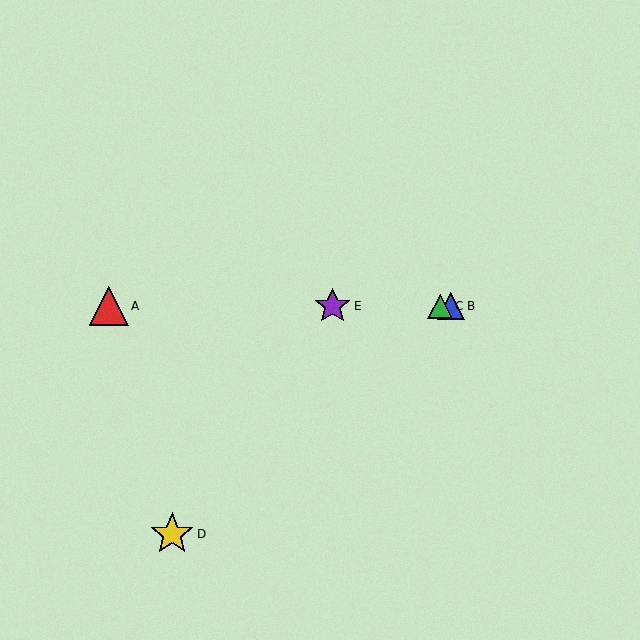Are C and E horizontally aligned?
Yes, both are at y≈306.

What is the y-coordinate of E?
Object E is at y≈306.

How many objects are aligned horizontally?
4 objects (A, B, C, E) are aligned horizontally.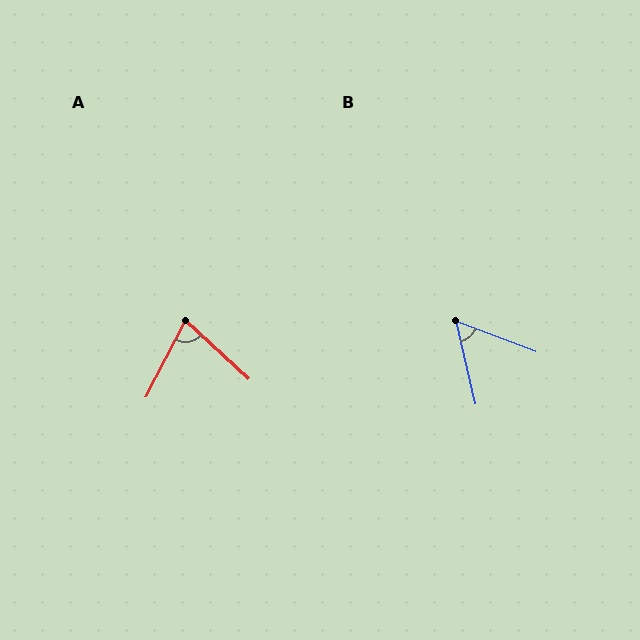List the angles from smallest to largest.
B (56°), A (75°).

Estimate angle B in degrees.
Approximately 56 degrees.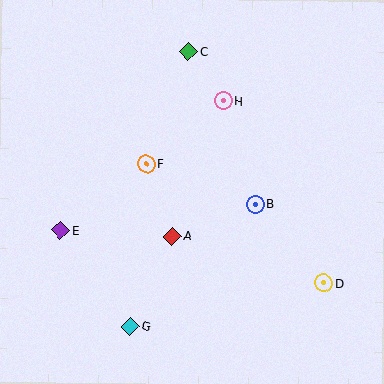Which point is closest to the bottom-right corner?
Point D is closest to the bottom-right corner.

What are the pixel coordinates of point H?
Point H is at (223, 101).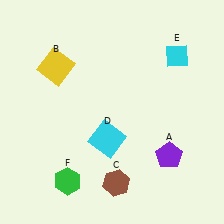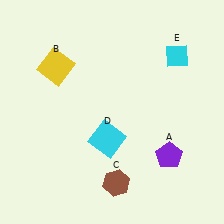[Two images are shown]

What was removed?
The green hexagon (F) was removed in Image 2.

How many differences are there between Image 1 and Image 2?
There is 1 difference between the two images.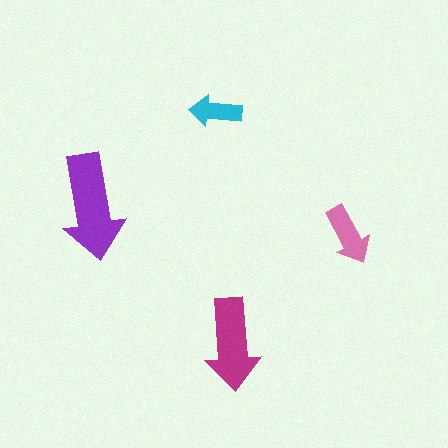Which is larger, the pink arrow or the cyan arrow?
The pink one.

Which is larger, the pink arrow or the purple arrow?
The purple one.